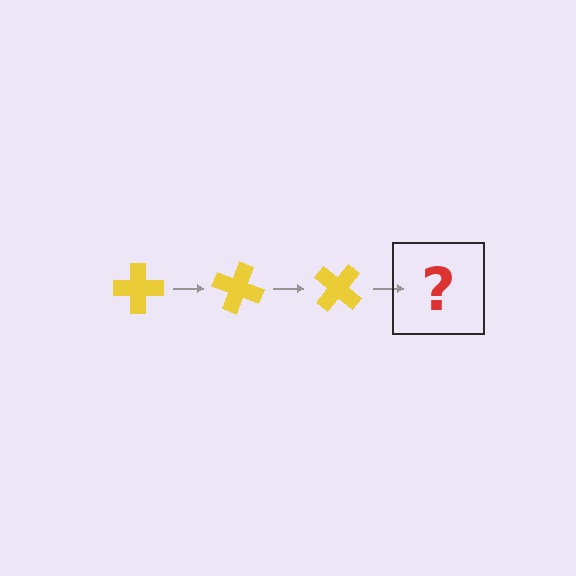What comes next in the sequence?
The next element should be a yellow cross rotated 60 degrees.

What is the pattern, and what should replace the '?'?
The pattern is that the cross rotates 20 degrees each step. The '?' should be a yellow cross rotated 60 degrees.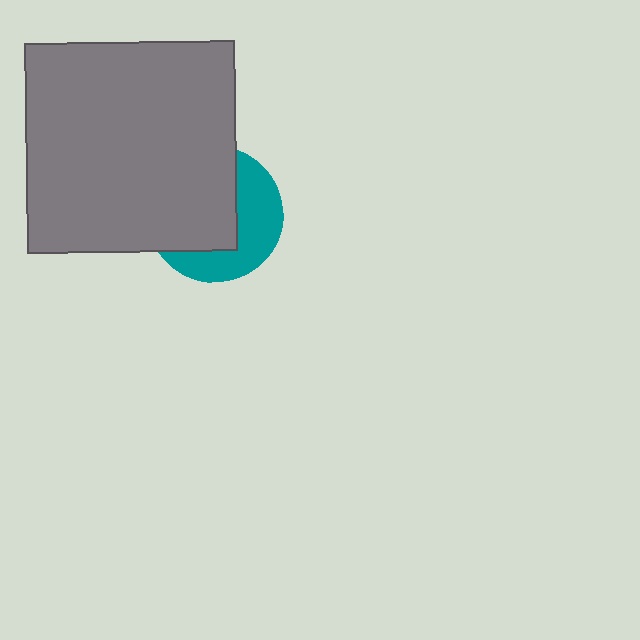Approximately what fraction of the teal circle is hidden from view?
Roughly 57% of the teal circle is hidden behind the gray square.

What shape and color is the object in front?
The object in front is a gray square.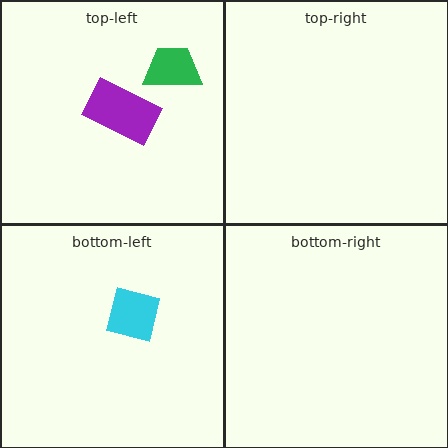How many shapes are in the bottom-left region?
1.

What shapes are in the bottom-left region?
The cyan square.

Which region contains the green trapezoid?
The top-left region.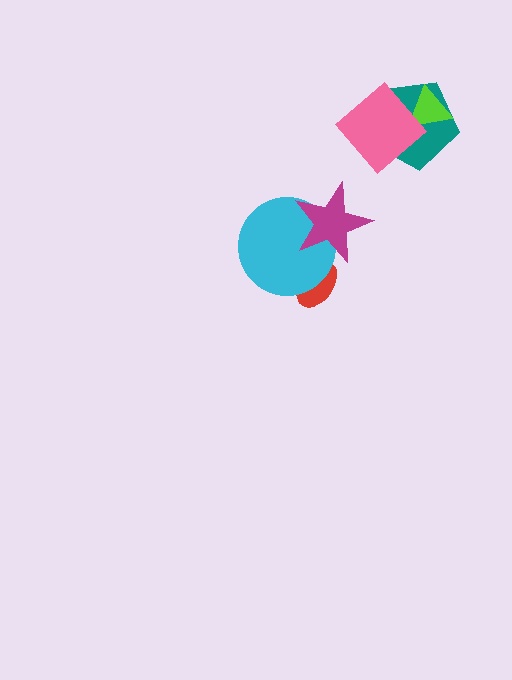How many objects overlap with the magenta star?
1 object overlaps with the magenta star.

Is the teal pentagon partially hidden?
Yes, it is partially covered by another shape.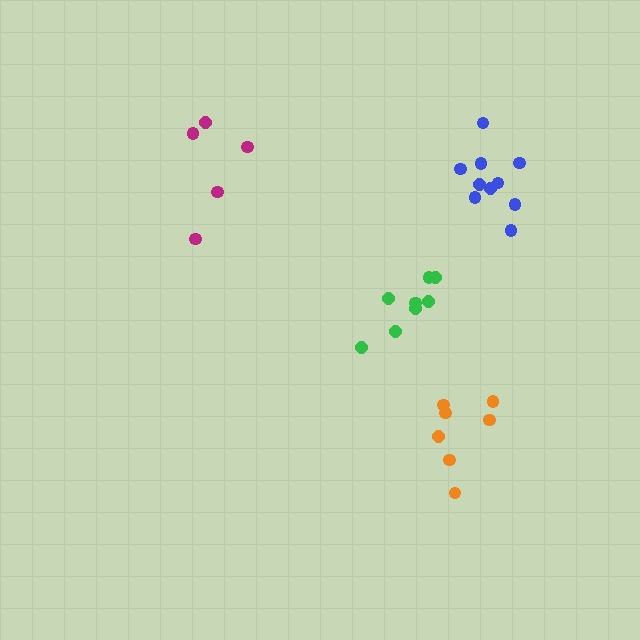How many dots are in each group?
Group 1: 7 dots, Group 2: 5 dots, Group 3: 10 dots, Group 4: 8 dots (30 total).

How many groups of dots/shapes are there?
There are 4 groups.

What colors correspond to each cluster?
The clusters are colored: orange, magenta, blue, green.